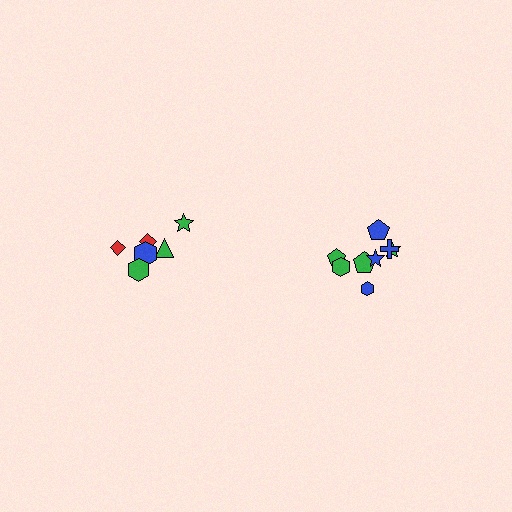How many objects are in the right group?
There are 8 objects.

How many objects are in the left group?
There are 6 objects.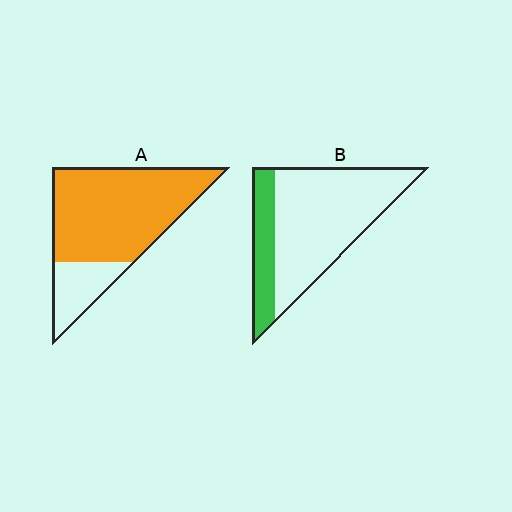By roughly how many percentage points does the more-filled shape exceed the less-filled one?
By roughly 55 percentage points (A over B).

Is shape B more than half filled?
No.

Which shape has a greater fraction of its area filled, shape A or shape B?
Shape A.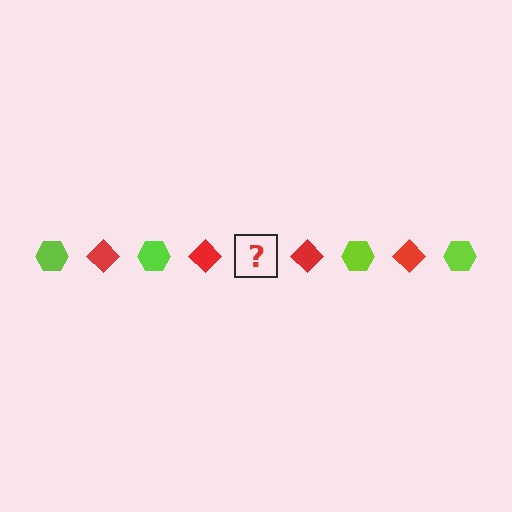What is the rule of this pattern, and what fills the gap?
The rule is that the pattern alternates between lime hexagon and red diamond. The gap should be filled with a lime hexagon.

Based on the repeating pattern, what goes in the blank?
The blank should be a lime hexagon.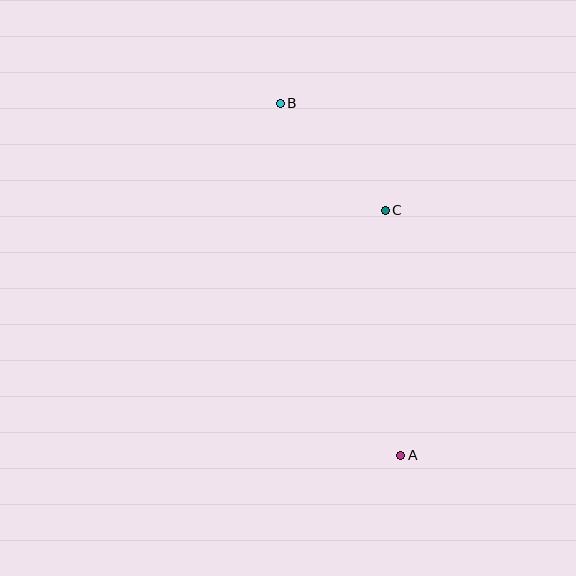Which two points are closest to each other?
Points B and C are closest to each other.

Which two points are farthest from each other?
Points A and B are farthest from each other.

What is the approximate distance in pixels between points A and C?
The distance between A and C is approximately 245 pixels.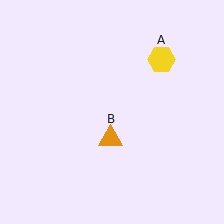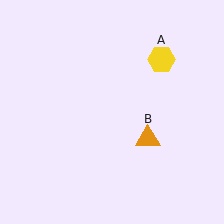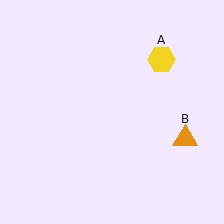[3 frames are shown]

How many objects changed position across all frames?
1 object changed position: orange triangle (object B).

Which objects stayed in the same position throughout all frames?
Yellow hexagon (object A) remained stationary.